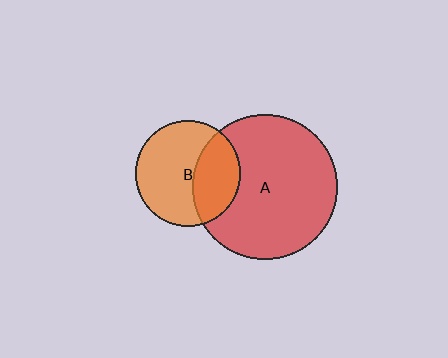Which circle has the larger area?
Circle A (red).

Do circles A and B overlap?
Yes.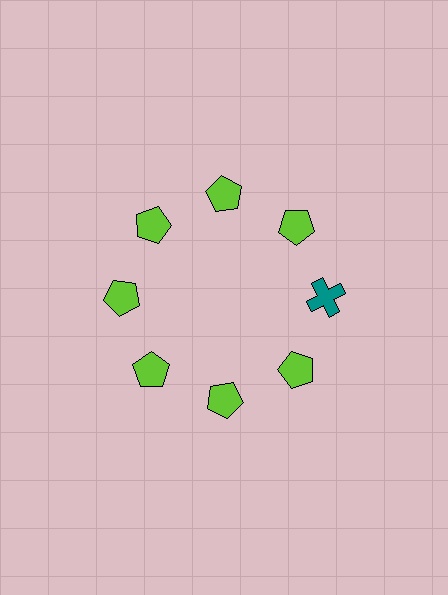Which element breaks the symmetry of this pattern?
The teal cross at roughly the 3 o'clock position breaks the symmetry. All other shapes are lime pentagons.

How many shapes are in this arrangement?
There are 8 shapes arranged in a ring pattern.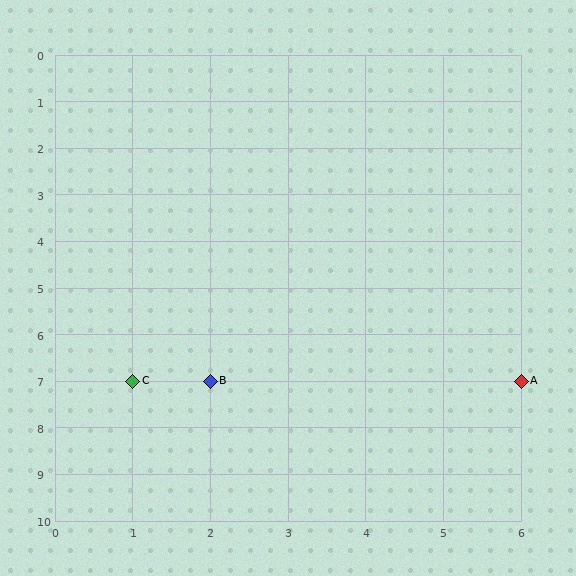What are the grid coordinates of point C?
Point C is at grid coordinates (1, 7).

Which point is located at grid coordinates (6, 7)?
Point A is at (6, 7).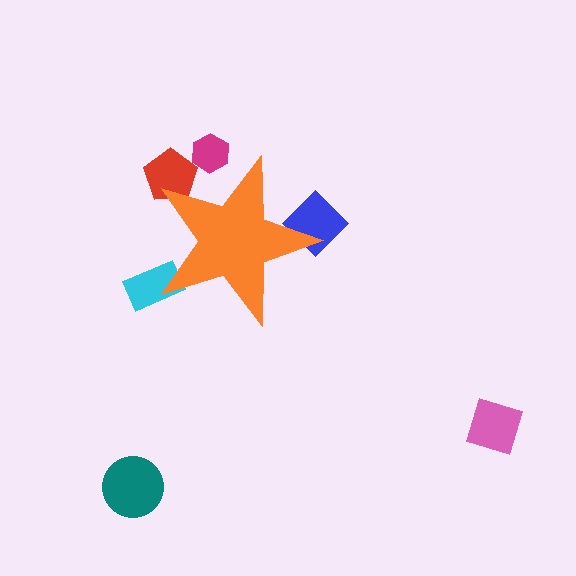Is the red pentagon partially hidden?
Yes, the red pentagon is partially hidden behind the orange star.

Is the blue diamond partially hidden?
Yes, the blue diamond is partially hidden behind the orange star.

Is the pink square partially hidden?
No, the pink square is fully visible.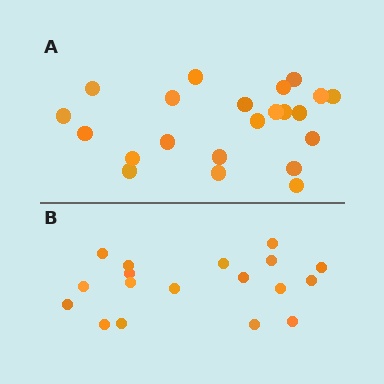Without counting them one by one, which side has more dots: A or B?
Region A (the top region) has more dots.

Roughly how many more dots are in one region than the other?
Region A has about 4 more dots than region B.